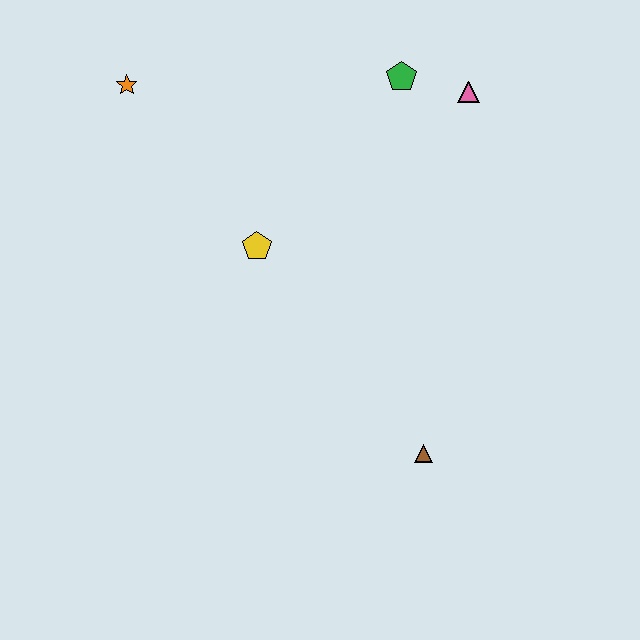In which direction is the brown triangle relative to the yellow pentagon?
The brown triangle is below the yellow pentagon.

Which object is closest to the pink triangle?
The green pentagon is closest to the pink triangle.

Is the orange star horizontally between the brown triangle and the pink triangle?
No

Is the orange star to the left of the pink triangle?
Yes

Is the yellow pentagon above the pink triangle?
No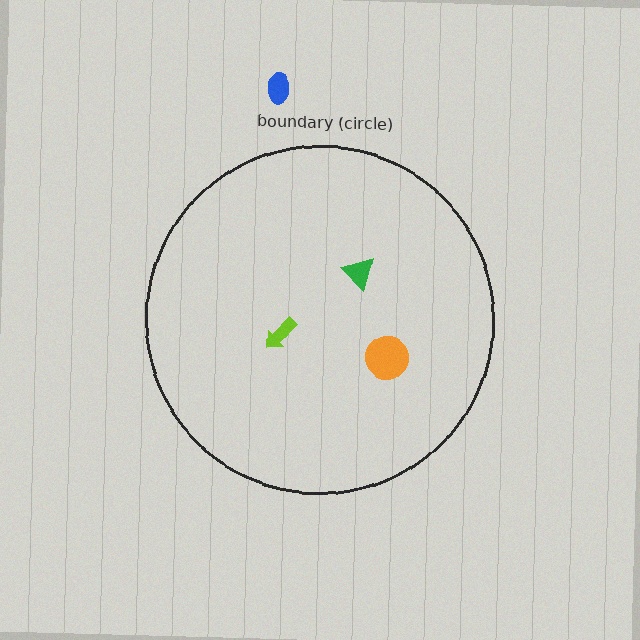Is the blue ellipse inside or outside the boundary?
Outside.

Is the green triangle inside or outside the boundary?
Inside.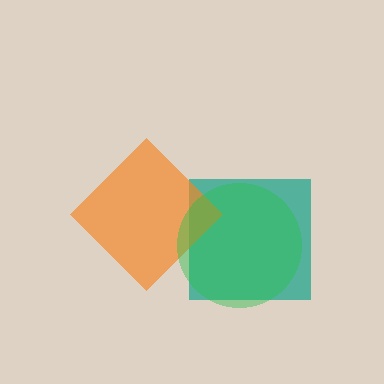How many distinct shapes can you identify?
There are 3 distinct shapes: a teal square, an orange diamond, a green circle.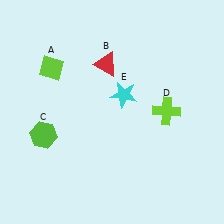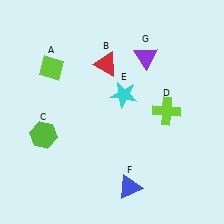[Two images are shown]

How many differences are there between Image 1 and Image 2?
There are 2 differences between the two images.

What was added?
A blue triangle (F), a purple triangle (G) were added in Image 2.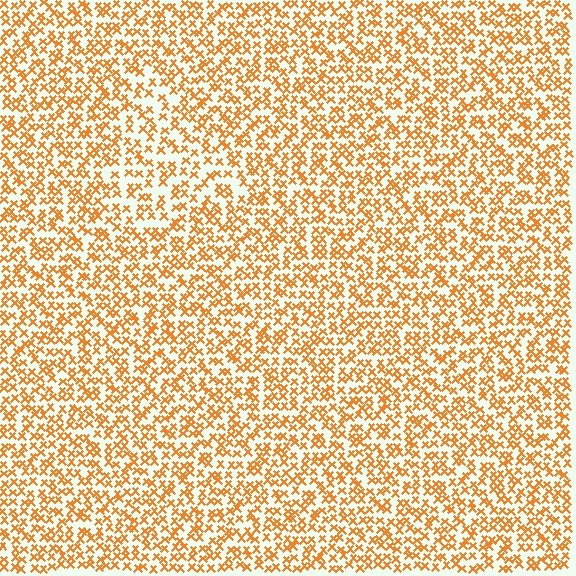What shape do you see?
I see a triangle.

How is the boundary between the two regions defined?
The boundary is defined by a change in element density (approximately 1.4x ratio). All elements are the same color, size, and shape.